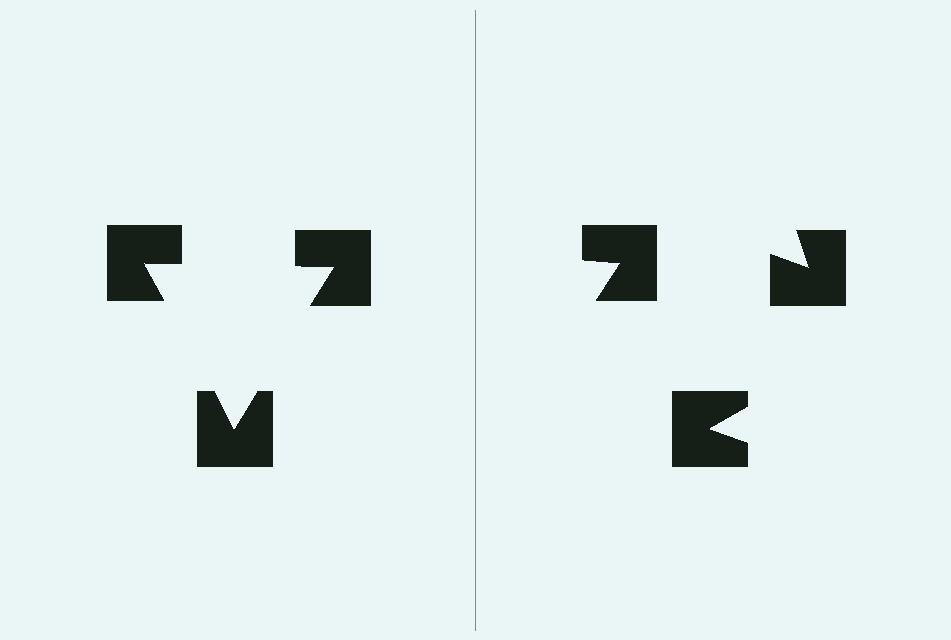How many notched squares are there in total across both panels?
6 — 3 on each side.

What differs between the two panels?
The notched squares are positioned identically on both sides; only the wedge orientations differ. On the left they align to a triangle; on the right they are misaligned.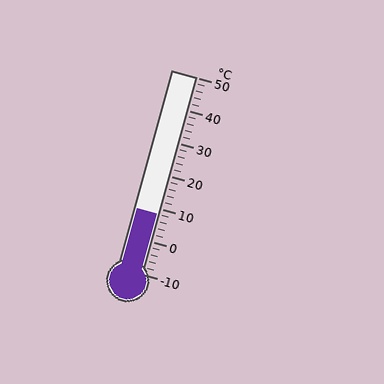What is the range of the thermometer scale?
The thermometer scale ranges from -10°C to 50°C.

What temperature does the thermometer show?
The thermometer shows approximately 8°C.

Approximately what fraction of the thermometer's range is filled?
The thermometer is filled to approximately 30% of its range.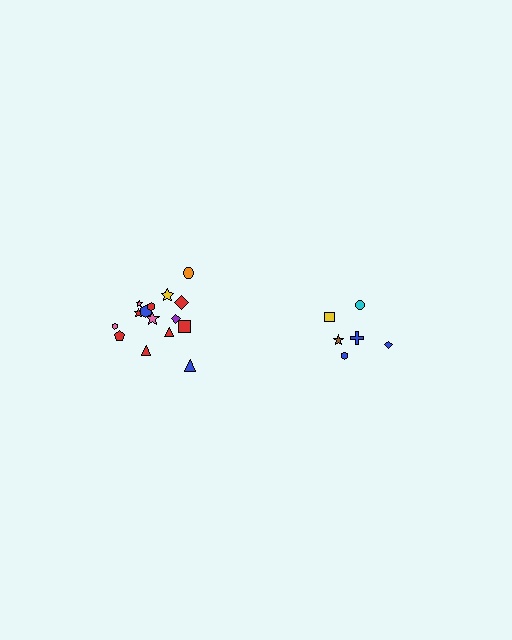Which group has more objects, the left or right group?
The left group.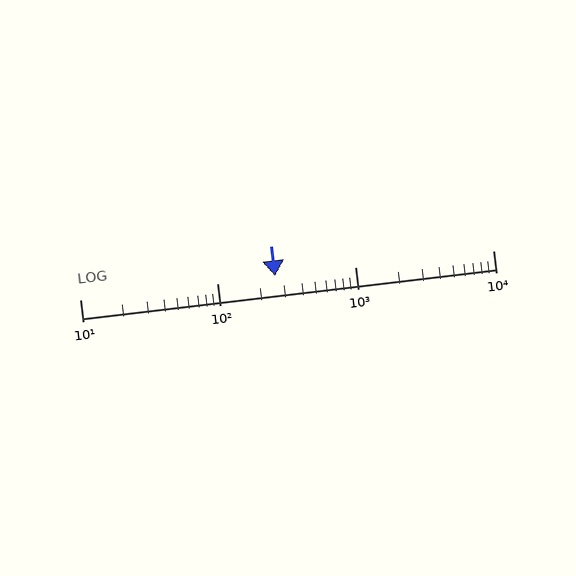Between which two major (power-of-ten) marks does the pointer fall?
The pointer is between 100 and 1000.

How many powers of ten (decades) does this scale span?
The scale spans 3 decades, from 10 to 10000.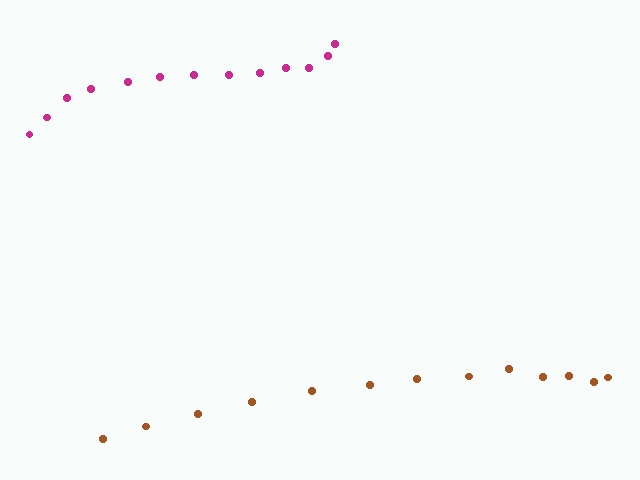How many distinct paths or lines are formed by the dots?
There are 2 distinct paths.